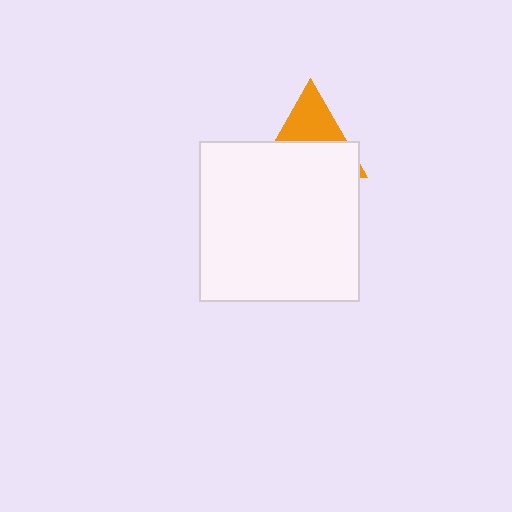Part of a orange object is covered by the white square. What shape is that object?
It is a triangle.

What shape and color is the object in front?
The object in front is a white square.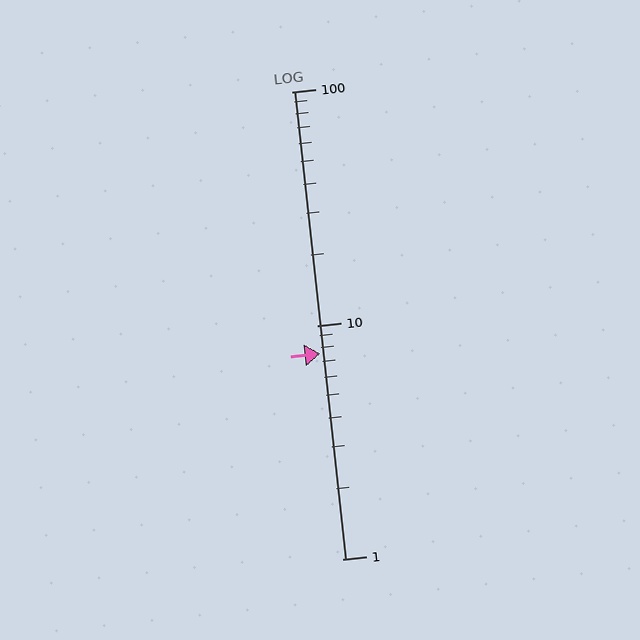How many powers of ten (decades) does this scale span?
The scale spans 2 decades, from 1 to 100.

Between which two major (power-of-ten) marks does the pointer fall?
The pointer is between 1 and 10.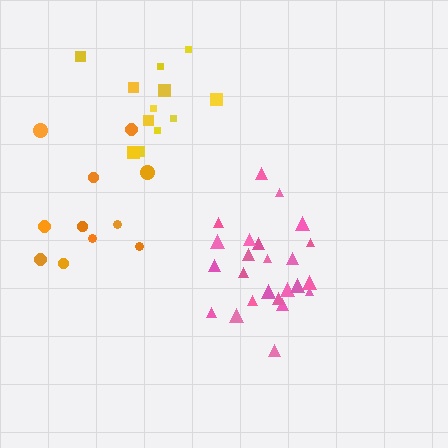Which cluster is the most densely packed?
Pink.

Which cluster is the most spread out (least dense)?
Orange.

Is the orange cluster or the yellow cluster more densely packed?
Yellow.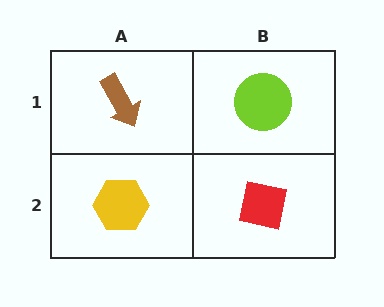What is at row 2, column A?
A yellow hexagon.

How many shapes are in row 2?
2 shapes.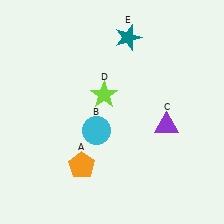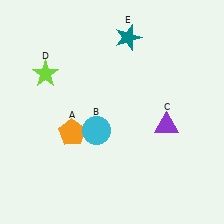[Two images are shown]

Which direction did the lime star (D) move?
The lime star (D) moved left.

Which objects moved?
The objects that moved are: the orange pentagon (A), the lime star (D).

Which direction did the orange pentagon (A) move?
The orange pentagon (A) moved up.